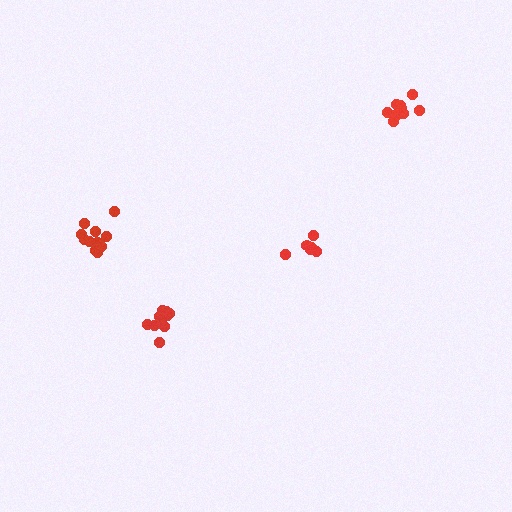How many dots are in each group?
Group 1: 6 dots, Group 2: 10 dots, Group 3: 10 dots, Group 4: 11 dots (37 total).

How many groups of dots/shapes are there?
There are 4 groups.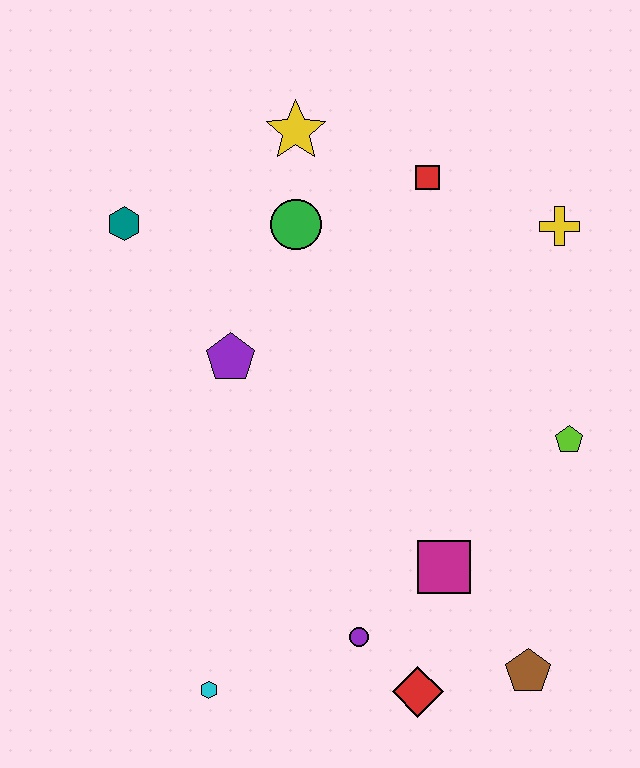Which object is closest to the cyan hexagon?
The purple circle is closest to the cyan hexagon.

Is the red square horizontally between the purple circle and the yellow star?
No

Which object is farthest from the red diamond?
The yellow star is farthest from the red diamond.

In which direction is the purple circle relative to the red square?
The purple circle is below the red square.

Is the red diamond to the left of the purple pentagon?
No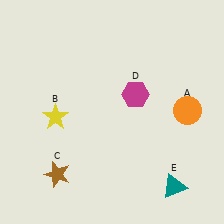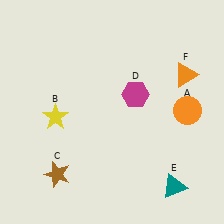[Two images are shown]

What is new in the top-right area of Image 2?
An orange triangle (F) was added in the top-right area of Image 2.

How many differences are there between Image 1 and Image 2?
There is 1 difference between the two images.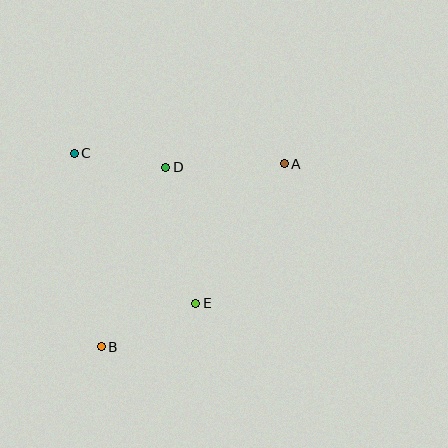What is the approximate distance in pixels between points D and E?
The distance between D and E is approximately 139 pixels.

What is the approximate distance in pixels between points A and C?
The distance between A and C is approximately 210 pixels.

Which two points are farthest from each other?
Points A and B are farthest from each other.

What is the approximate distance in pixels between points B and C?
The distance between B and C is approximately 196 pixels.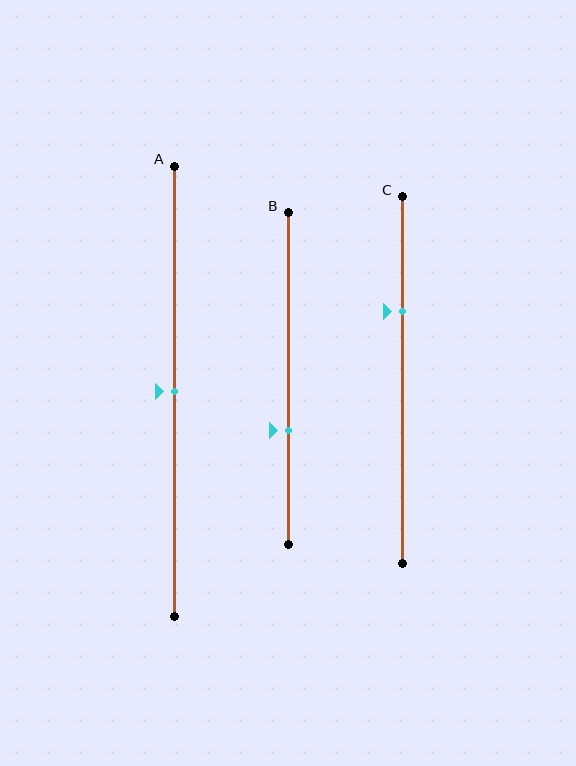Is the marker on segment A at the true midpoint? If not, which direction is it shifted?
Yes, the marker on segment A is at the true midpoint.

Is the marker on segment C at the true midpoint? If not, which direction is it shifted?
No, the marker on segment C is shifted upward by about 19% of the segment length.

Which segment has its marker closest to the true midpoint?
Segment A has its marker closest to the true midpoint.